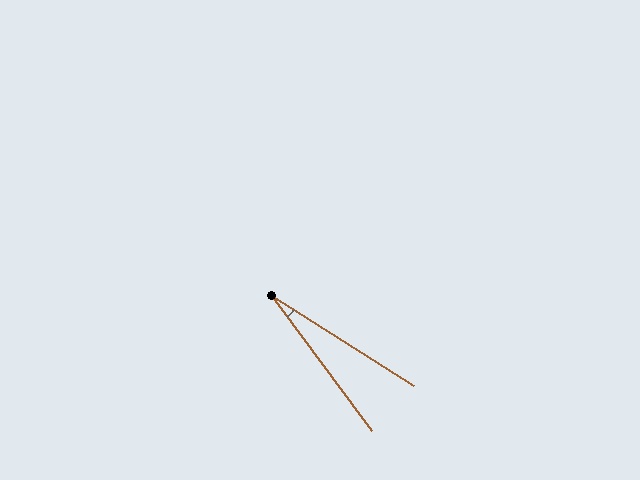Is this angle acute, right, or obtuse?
It is acute.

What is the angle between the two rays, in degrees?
Approximately 21 degrees.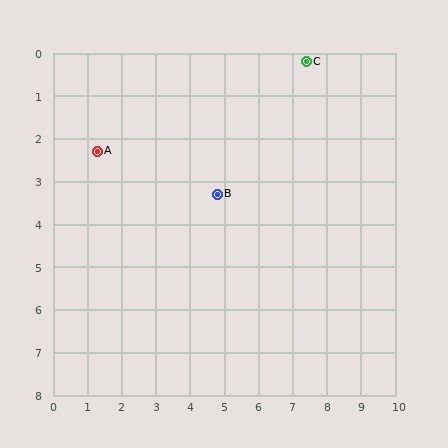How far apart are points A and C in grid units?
Points A and C are about 6.5 grid units apart.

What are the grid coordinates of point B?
Point B is at approximately (4.8, 3.3).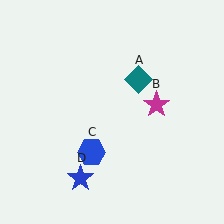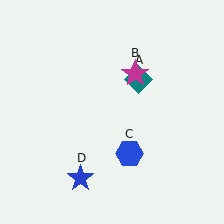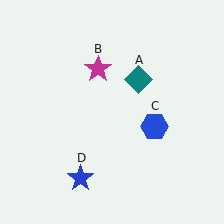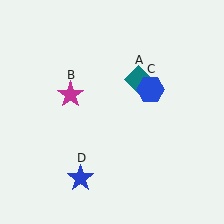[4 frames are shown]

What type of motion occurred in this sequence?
The magenta star (object B), blue hexagon (object C) rotated counterclockwise around the center of the scene.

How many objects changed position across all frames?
2 objects changed position: magenta star (object B), blue hexagon (object C).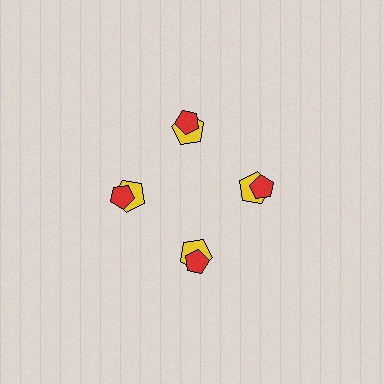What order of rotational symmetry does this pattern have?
This pattern has 4-fold rotational symmetry.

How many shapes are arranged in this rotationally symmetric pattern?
There are 8 shapes, arranged in 4 groups of 2.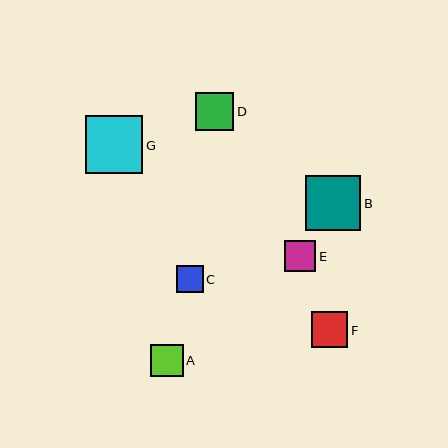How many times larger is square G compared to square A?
Square G is approximately 1.8 times the size of square A.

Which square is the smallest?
Square C is the smallest with a size of approximately 27 pixels.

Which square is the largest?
Square G is the largest with a size of approximately 57 pixels.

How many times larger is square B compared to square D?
Square B is approximately 1.4 times the size of square D.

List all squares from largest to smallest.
From largest to smallest: G, B, D, F, A, E, C.